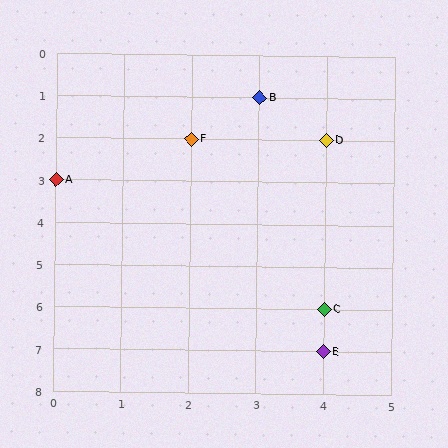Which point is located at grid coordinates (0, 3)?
Point A is at (0, 3).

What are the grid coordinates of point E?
Point E is at grid coordinates (4, 7).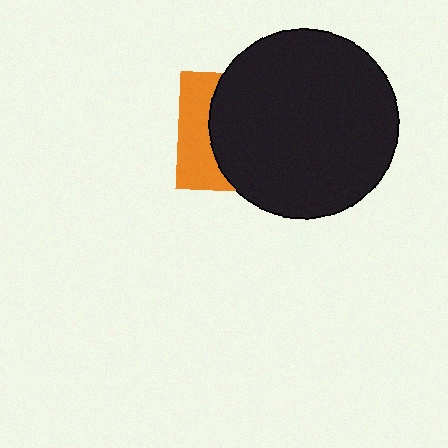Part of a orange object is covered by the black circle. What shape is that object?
It is a square.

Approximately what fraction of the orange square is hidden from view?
Roughly 68% of the orange square is hidden behind the black circle.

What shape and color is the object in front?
The object in front is a black circle.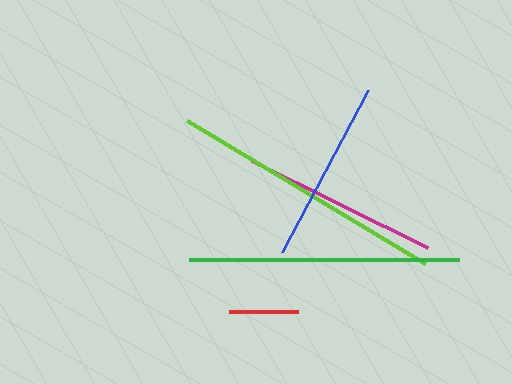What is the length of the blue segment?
The blue segment is approximately 183 pixels long.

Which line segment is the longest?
The lime line is the longest at approximately 278 pixels.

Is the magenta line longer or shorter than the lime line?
The lime line is longer than the magenta line.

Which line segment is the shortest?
The red line is the shortest at approximately 69 pixels.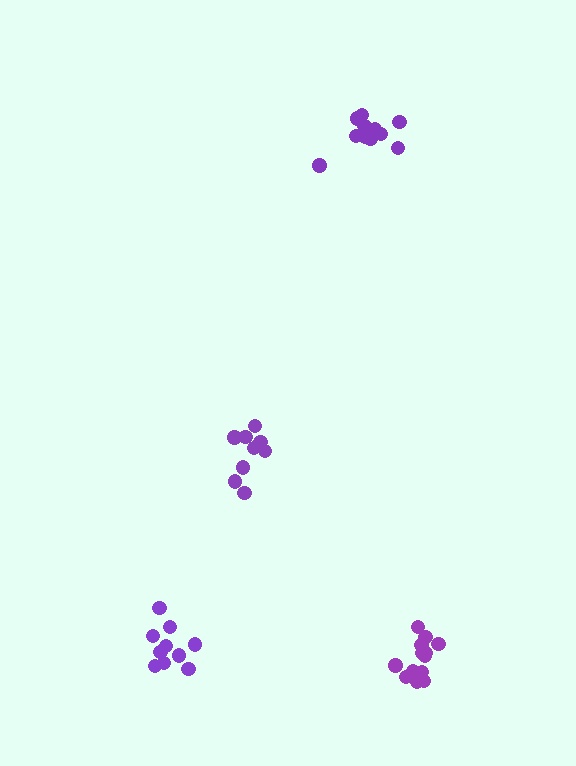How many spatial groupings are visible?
There are 4 spatial groupings.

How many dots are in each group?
Group 1: 13 dots, Group 2: 11 dots, Group 3: 9 dots, Group 4: 10 dots (43 total).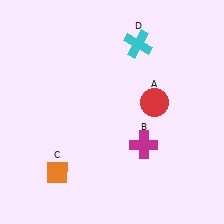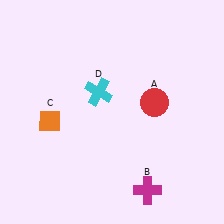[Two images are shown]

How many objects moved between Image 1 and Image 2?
3 objects moved between the two images.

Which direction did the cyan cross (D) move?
The cyan cross (D) moved down.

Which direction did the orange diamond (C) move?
The orange diamond (C) moved up.